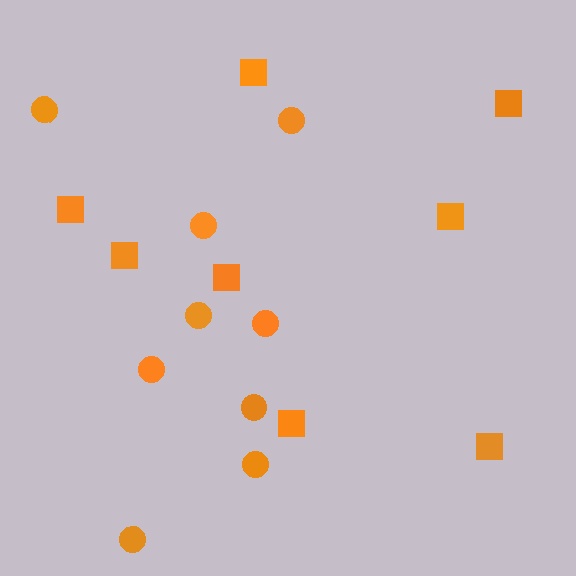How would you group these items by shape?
There are 2 groups: one group of squares (8) and one group of circles (9).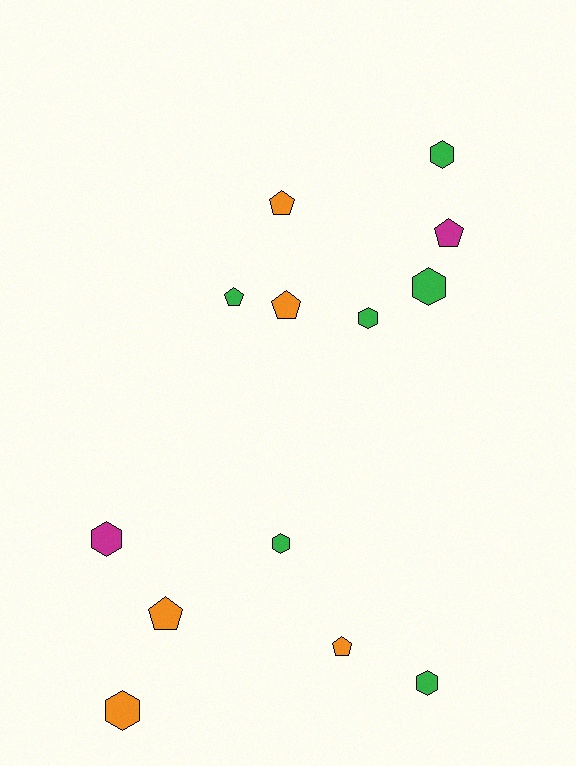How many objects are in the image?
There are 13 objects.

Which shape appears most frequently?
Hexagon, with 7 objects.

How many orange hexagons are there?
There is 1 orange hexagon.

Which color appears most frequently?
Green, with 6 objects.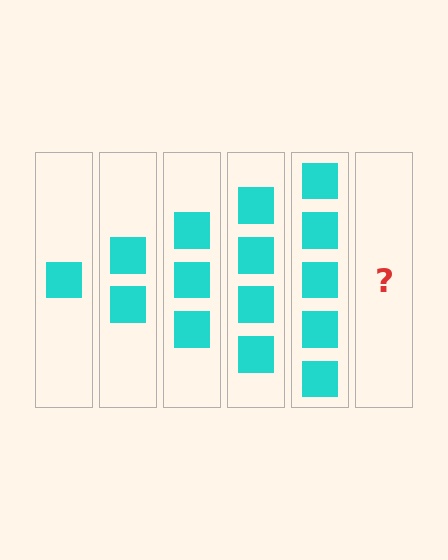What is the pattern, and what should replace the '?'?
The pattern is that each step adds one more square. The '?' should be 6 squares.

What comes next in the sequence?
The next element should be 6 squares.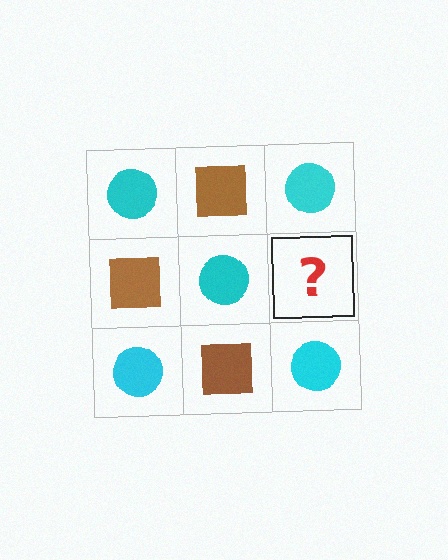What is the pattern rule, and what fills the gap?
The rule is that it alternates cyan circle and brown square in a checkerboard pattern. The gap should be filled with a brown square.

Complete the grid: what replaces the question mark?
The question mark should be replaced with a brown square.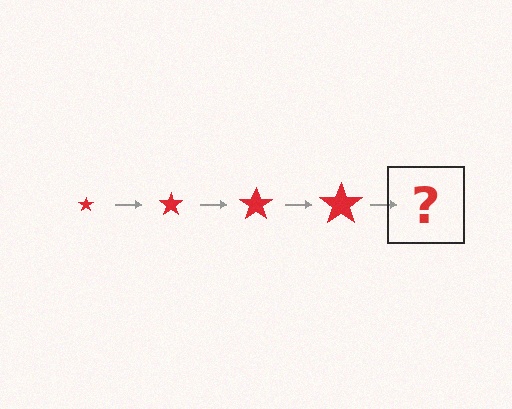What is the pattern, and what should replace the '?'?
The pattern is that the star gets progressively larger each step. The '?' should be a red star, larger than the previous one.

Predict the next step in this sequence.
The next step is a red star, larger than the previous one.